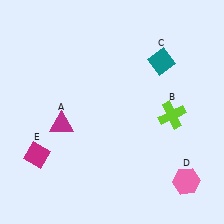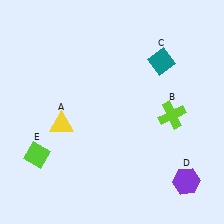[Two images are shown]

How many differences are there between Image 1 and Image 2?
There are 3 differences between the two images.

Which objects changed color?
A changed from magenta to yellow. D changed from pink to purple. E changed from magenta to lime.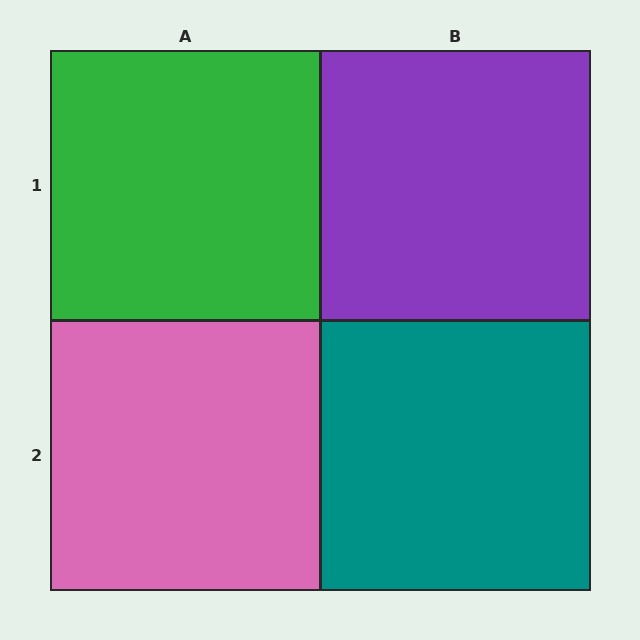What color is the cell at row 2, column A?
Pink.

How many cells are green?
1 cell is green.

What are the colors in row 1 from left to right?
Green, purple.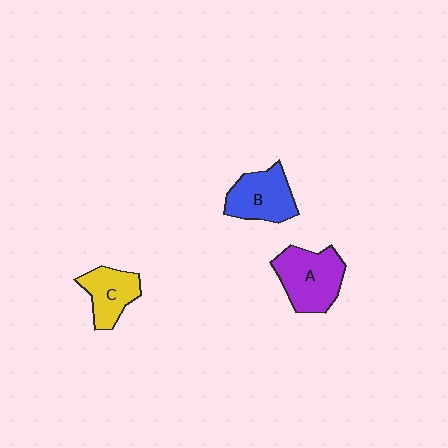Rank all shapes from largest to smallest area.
From largest to smallest: A (purple), B (blue), C (yellow).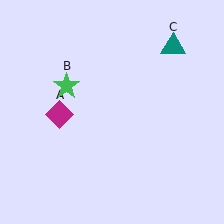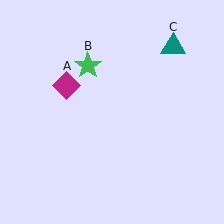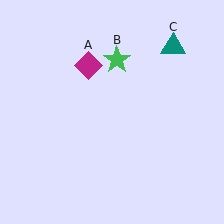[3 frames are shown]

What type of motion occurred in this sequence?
The magenta diamond (object A), green star (object B) rotated clockwise around the center of the scene.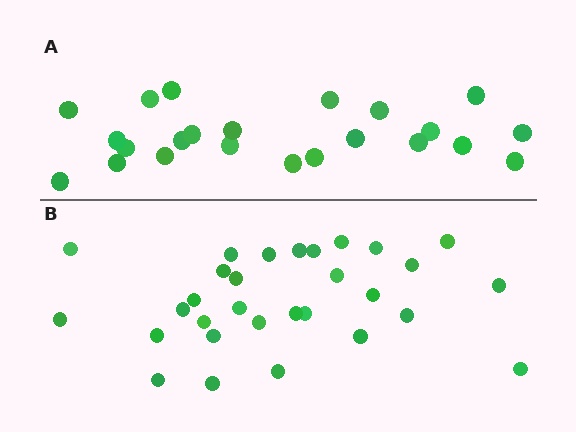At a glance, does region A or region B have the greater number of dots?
Region B (the bottom region) has more dots.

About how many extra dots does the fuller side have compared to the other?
Region B has roughly 8 or so more dots than region A.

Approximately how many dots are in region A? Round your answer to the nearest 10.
About 20 dots. (The exact count is 23, which rounds to 20.)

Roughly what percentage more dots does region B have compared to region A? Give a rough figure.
About 30% more.